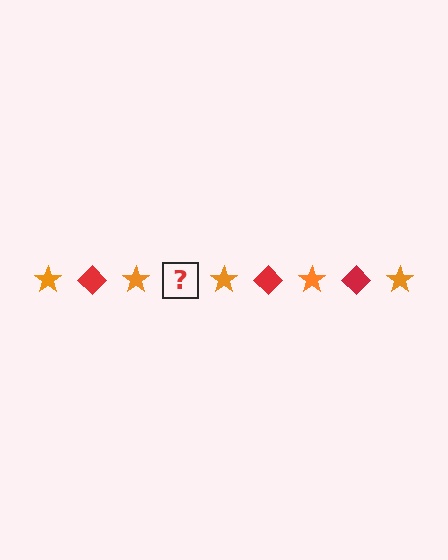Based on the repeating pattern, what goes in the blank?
The blank should be a red diamond.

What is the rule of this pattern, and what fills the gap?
The rule is that the pattern alternates between orange star and red diamond. The gap should be filled with a red diamond.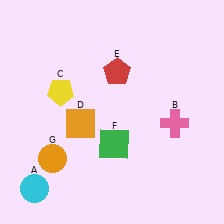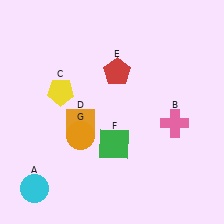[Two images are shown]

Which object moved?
The orange circle (G) moved right.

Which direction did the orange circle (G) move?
The orange circle (G) moved right.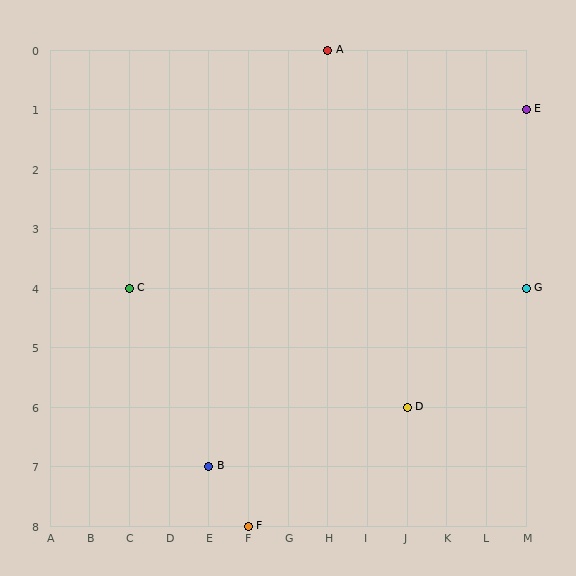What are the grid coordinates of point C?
Point C is at grid coordinates (C, 4).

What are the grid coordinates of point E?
Point E is at grid coordinates (M, 1).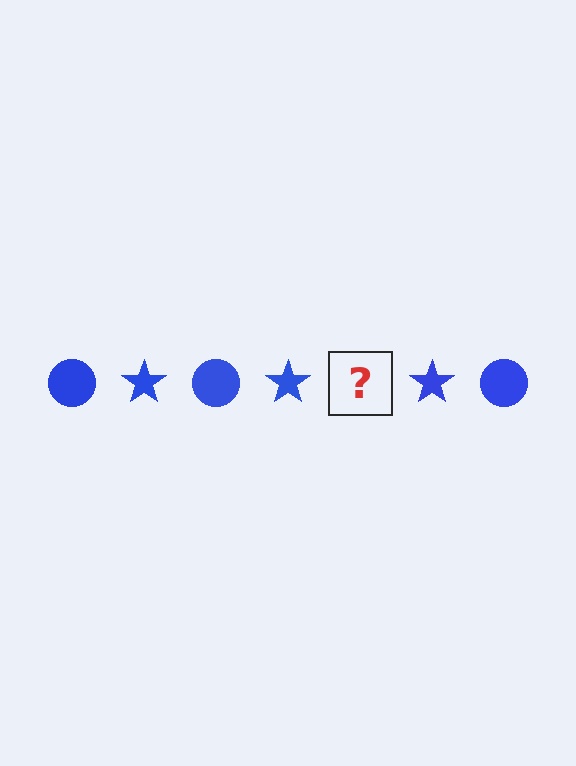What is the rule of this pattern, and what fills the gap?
The rule is that the pattern cycles through circle, star shapes in blue. The gap should be filled with a blue circle.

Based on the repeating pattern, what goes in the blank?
The blank should be a blue circle.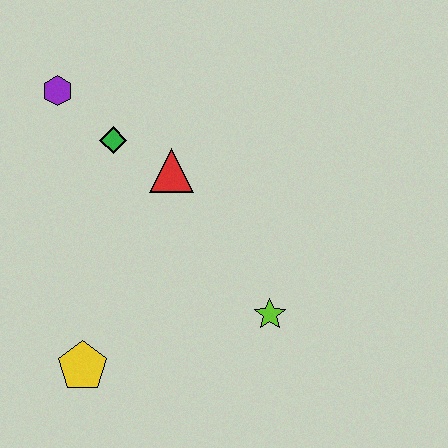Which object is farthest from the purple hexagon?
The lime star is farthest from the purple hexagon.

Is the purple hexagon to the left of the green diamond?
Yes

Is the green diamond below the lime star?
No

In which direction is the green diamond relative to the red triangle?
The green diamond is to the left of the red triangle.